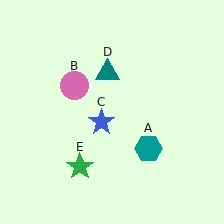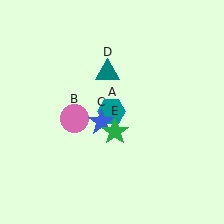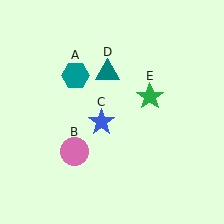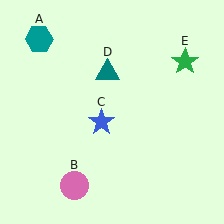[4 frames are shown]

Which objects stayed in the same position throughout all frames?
Blue star (object C) and teal triangle (object D) remained stationary.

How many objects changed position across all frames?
3 objects changed position: teal hexagon (object A), pink circle (object B), green star (object E).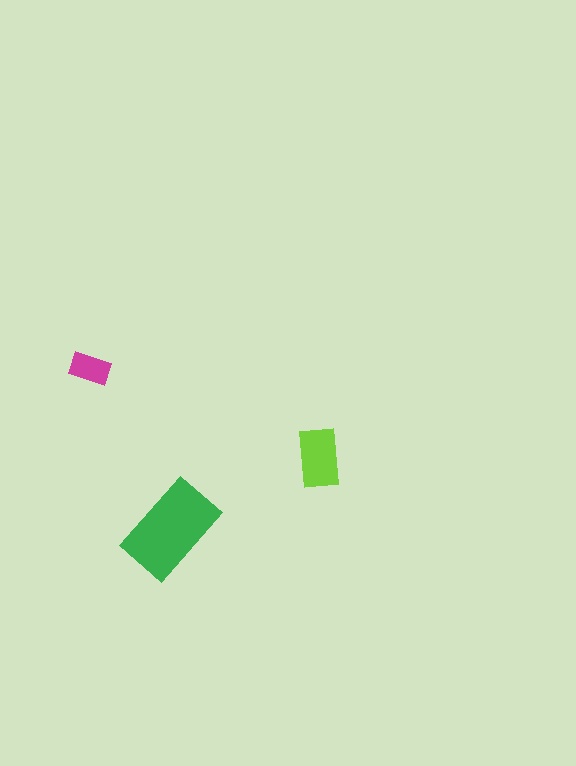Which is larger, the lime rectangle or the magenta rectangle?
The lime one.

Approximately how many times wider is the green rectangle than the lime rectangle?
About 1.5 times wider.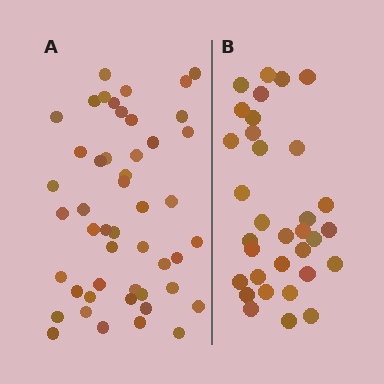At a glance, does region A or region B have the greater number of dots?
Region A (the left region) has more dots.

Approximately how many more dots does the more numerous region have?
Region A has approximately 15 more dots than region B.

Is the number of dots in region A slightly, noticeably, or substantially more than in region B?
Region A has substantially more. The ratio is roughly 1.5 to 1.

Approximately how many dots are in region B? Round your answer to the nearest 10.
About 30 dots. (The exact count is 33, which rounds to 30.)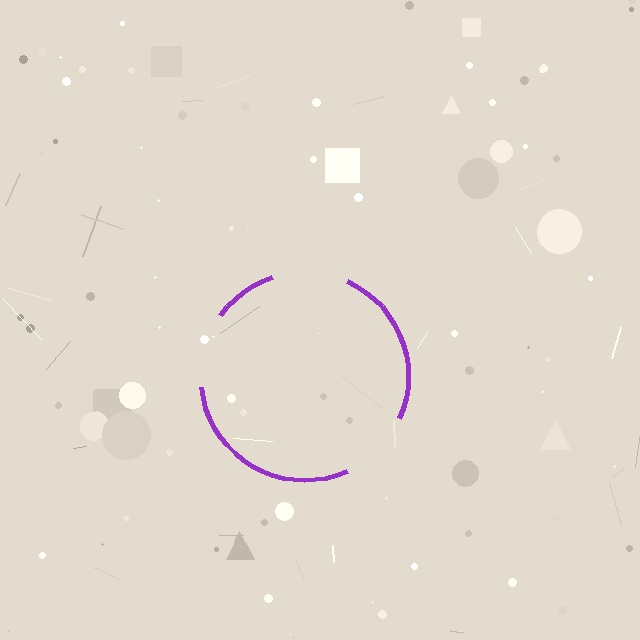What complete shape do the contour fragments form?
The contour fragments form a circle.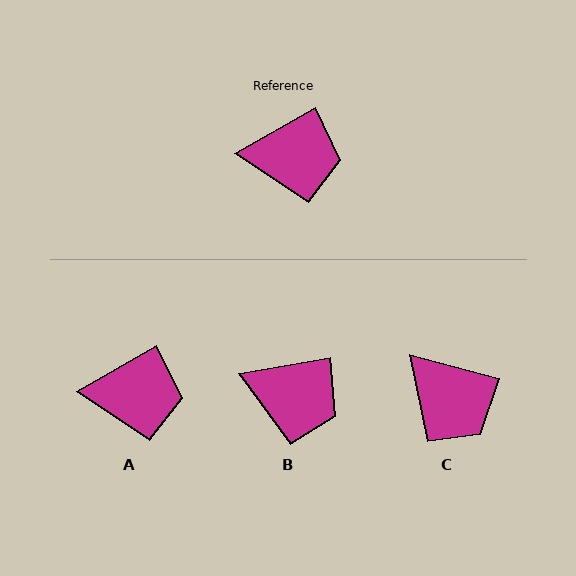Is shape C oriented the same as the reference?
No, it is off by about 45 degrees.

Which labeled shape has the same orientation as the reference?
A.